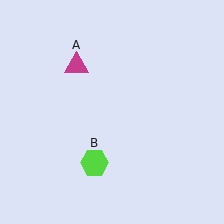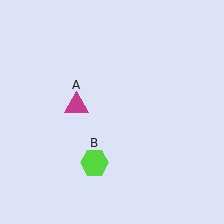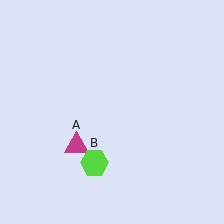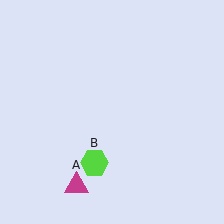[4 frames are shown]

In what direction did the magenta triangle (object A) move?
The magenta triangle (object A) moved down.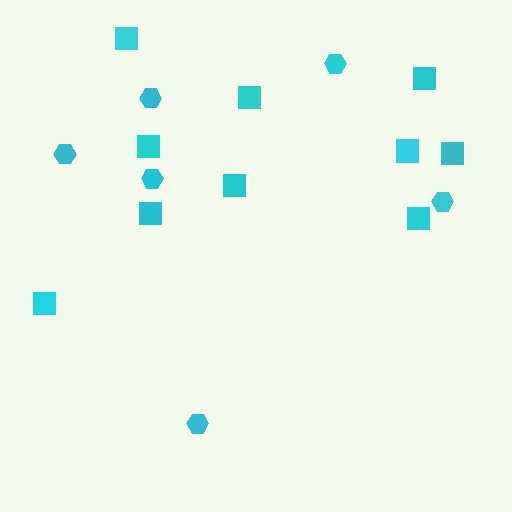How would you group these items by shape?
There are 2 groups: one group of squares (10) and one group of hexagons (6).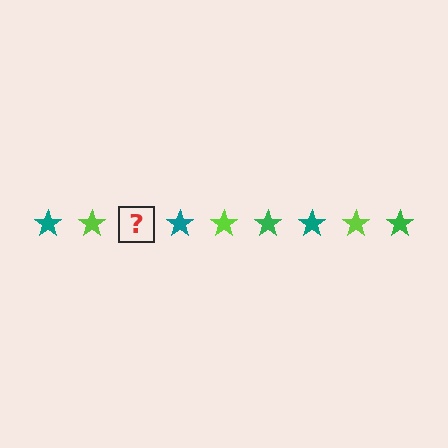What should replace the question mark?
The question mark should be replaced with a green star.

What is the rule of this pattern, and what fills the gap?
The rule is that the pattern cycles through teal, lime, green stars. The gap should be filled with a green star.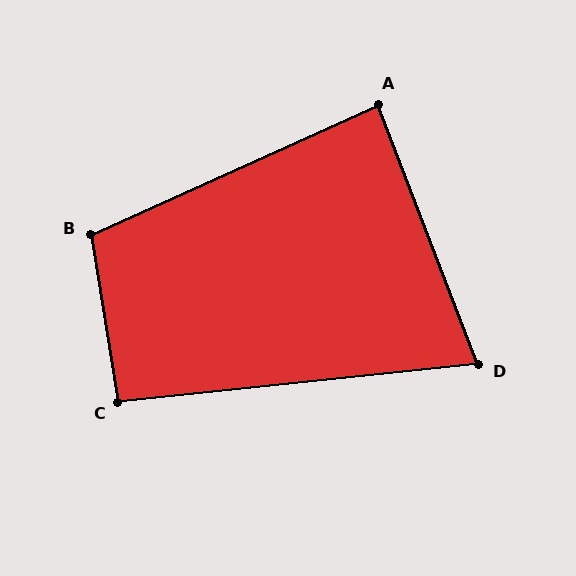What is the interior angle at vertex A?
Approximately 87 degrees (approximately right).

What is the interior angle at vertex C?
Approximately 93 degrees (approximately right).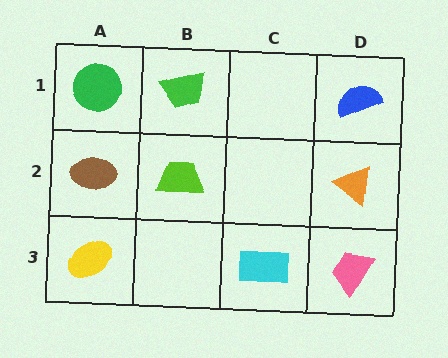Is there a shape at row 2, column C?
No, that cell is empty.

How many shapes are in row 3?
3 shapes.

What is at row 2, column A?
A brown ellipse.